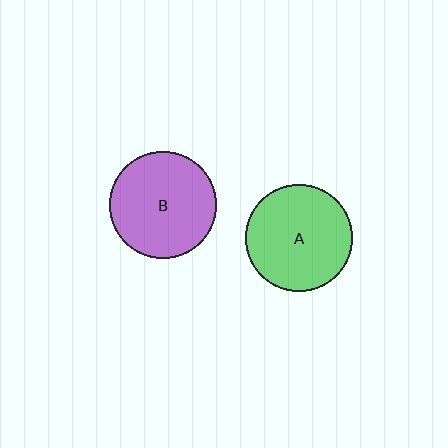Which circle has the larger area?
Circle A (green).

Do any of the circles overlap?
No, none of the circles overlap.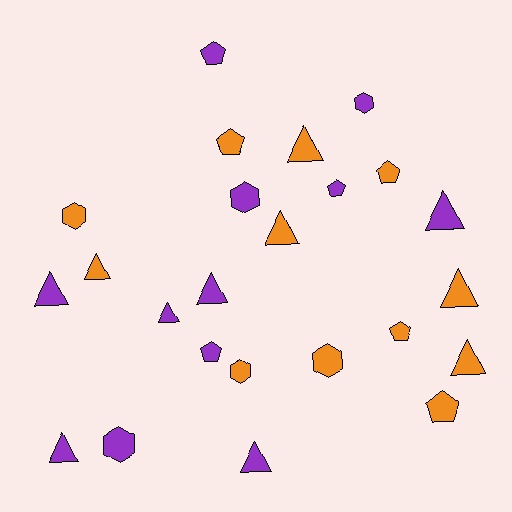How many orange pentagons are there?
There are 4 orange pentagons.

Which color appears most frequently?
Orange, with 12 objects.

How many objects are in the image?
There are 24 objects.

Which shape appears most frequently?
Triangle, with 11 objects.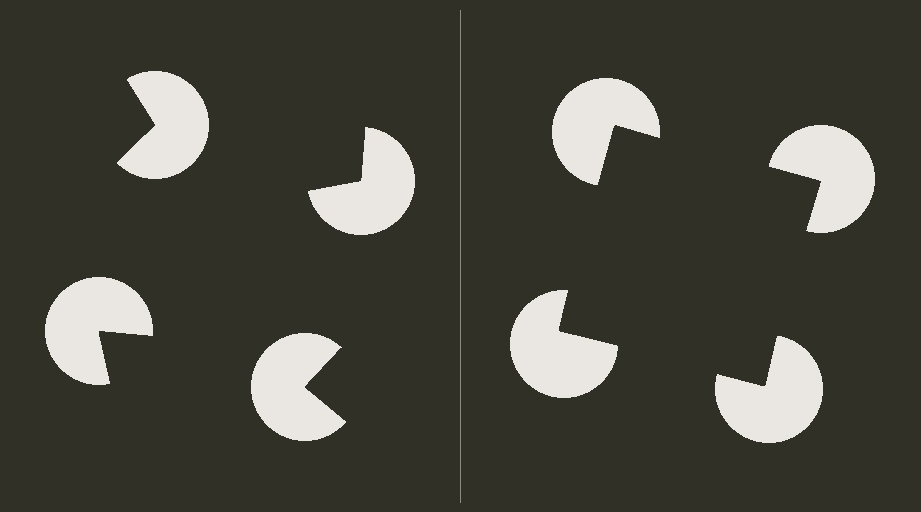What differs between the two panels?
The pac-man discs are positioned identically on both sides; only the wedge orientations differ. On the right they align to a square; on the left they are misaligned.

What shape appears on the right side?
An illusory square.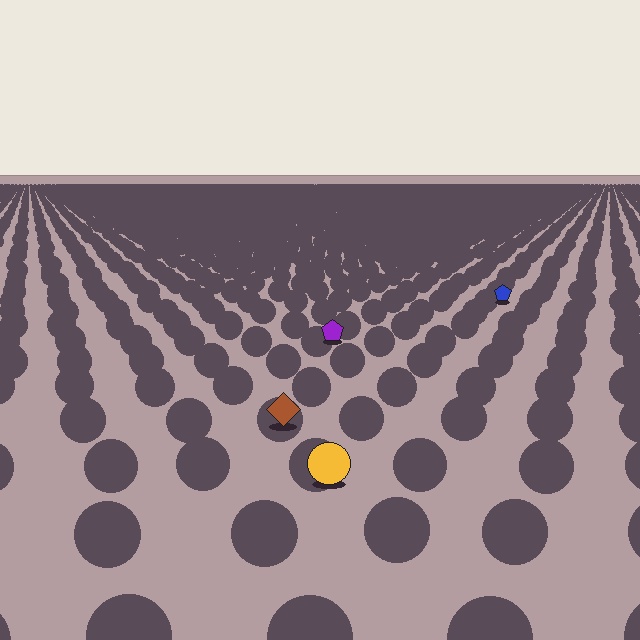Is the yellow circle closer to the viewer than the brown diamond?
Yes. The yellow circle is closer — you can tell from the texture gradient: the ground texture is coarser near it.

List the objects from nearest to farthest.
From nearest to farthest: the yellow circle, the brown diamond, the purple pentagon, the blue pentagon.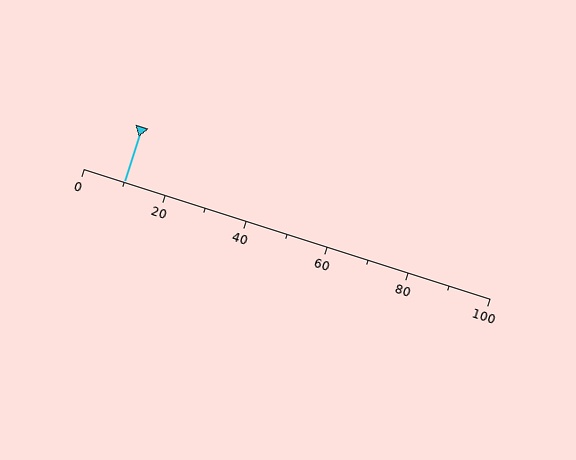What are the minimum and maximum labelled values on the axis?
The axis runs from 0 to 100.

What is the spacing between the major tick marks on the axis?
The major ticks are spaced 20 apart.